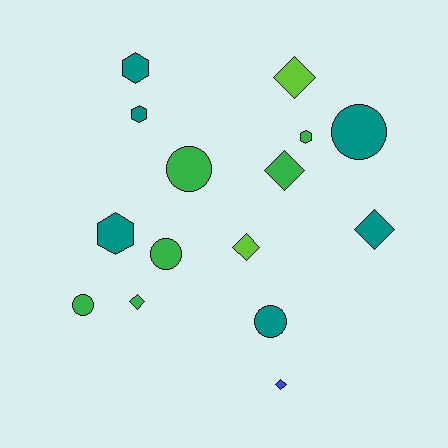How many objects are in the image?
There are 15 objects.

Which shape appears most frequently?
Diamond, with 6 objects.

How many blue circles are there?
There are no blue circles.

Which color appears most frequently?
Teal, with 6 objects.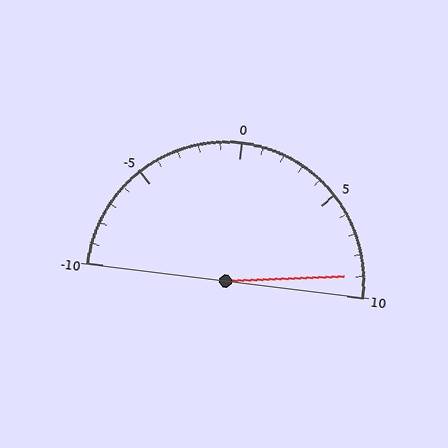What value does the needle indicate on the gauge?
The needle indicates approximately 9.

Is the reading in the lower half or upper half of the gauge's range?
The reading is in the upper half of the range (-10 to 10).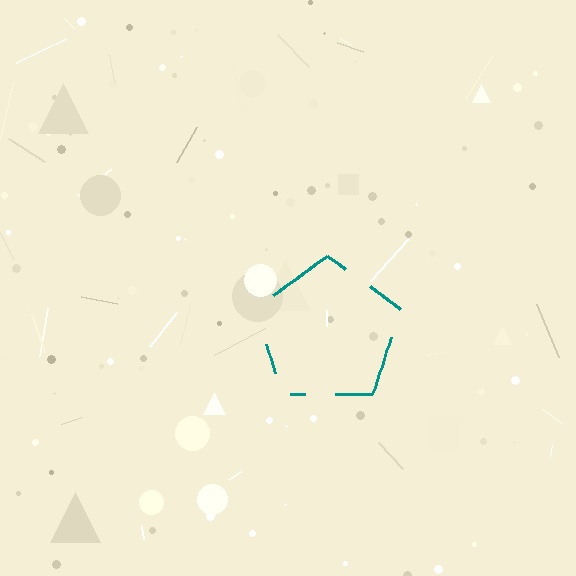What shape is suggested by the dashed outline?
The dashed outline suggests a pentagon.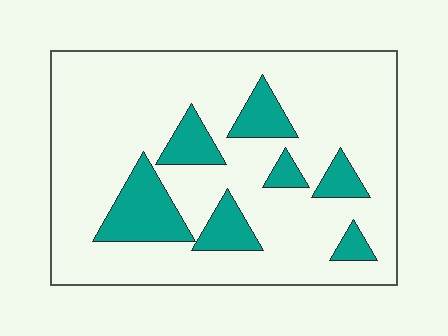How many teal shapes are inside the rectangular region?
7.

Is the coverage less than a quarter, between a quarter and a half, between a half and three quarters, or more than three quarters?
Less than a quarter.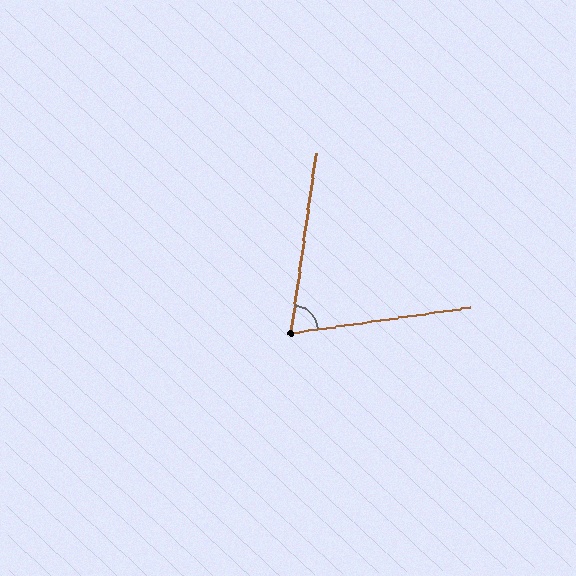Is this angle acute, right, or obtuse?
It is acute.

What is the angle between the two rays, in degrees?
Approximately 74 degrees.